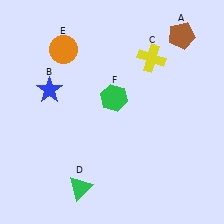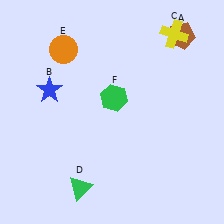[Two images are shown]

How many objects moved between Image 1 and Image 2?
1 object moved between the two images.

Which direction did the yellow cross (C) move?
The yellow cross (C) moved up.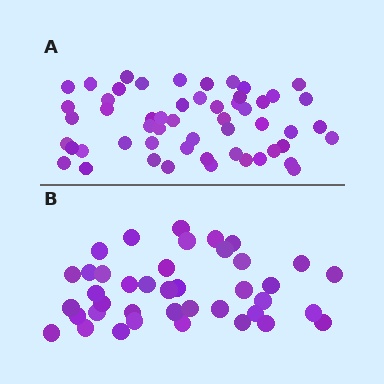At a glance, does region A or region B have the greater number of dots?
Region A (the top region) has more dots.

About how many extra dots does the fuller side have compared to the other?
Region A has approximately 15 more dots than region B.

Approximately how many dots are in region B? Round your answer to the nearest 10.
About 40 dots.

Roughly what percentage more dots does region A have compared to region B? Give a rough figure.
About 35% more.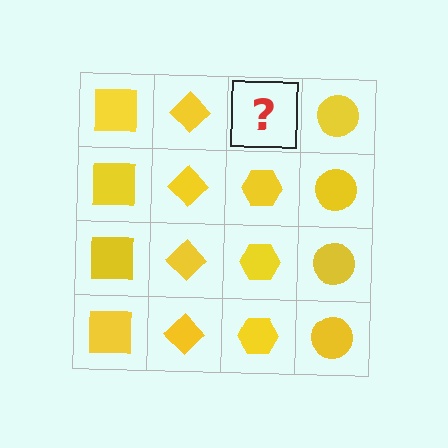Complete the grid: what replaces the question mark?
The question mark should be replaced with a yellow hexagon.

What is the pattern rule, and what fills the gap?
The rule is that each column has a consistent shape. The gap should be filled with a yellow hexagon.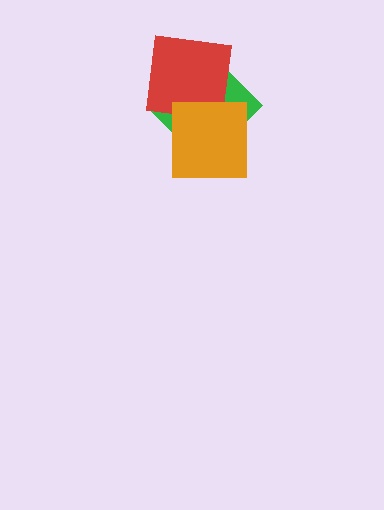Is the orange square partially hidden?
No, no other shape covers it.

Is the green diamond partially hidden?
Yes, it is partially covered by another shape.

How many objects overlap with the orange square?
2 objects overlap with the orange square.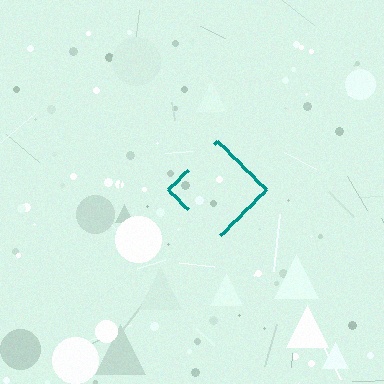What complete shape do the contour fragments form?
The contour fragments form a diamond.